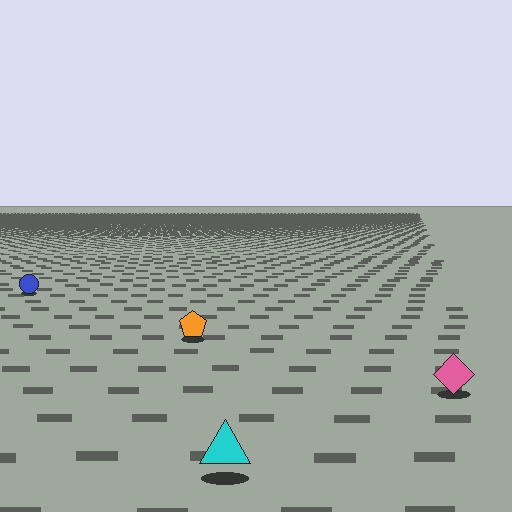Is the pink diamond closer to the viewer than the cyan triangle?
No. The cyan triangle is closer — you can tell from the texture gradient: the ground texture is coarser near it.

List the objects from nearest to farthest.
From nearest to farthest: the cyan triangle, the pink diamond, the orange pentagon, the blue circle.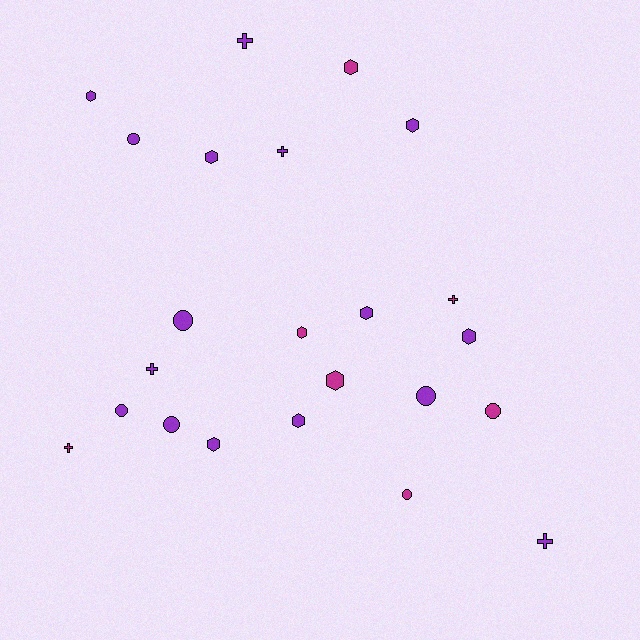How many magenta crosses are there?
There are 2 magenta crosses.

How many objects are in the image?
There are 23 objects.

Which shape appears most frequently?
Hexagon, with 10 objects.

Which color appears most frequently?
Purple, with 16 objects.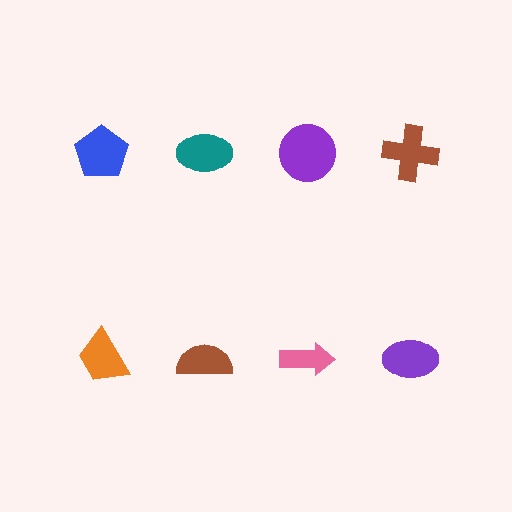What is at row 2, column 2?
A brown semicircle.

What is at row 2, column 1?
An orange trapezoid.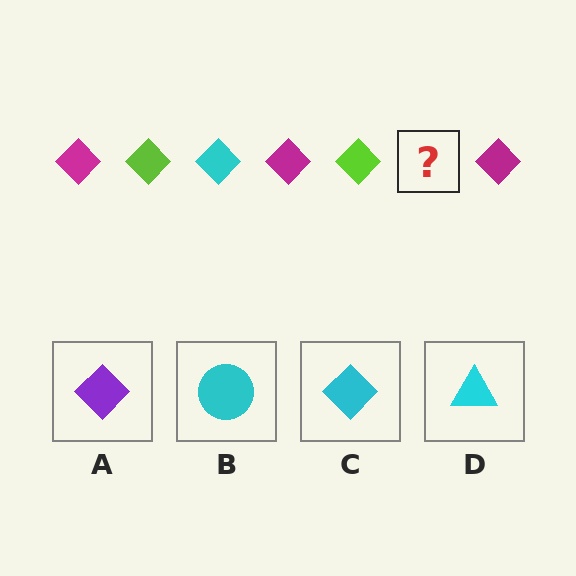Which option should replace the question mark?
Option C.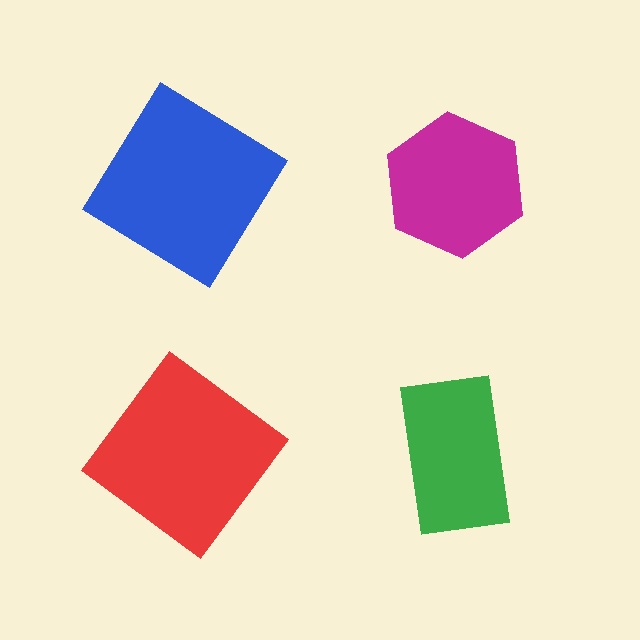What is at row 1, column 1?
A blue diamond.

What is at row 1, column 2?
A magenta hexagon.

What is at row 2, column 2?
A green rectangle.